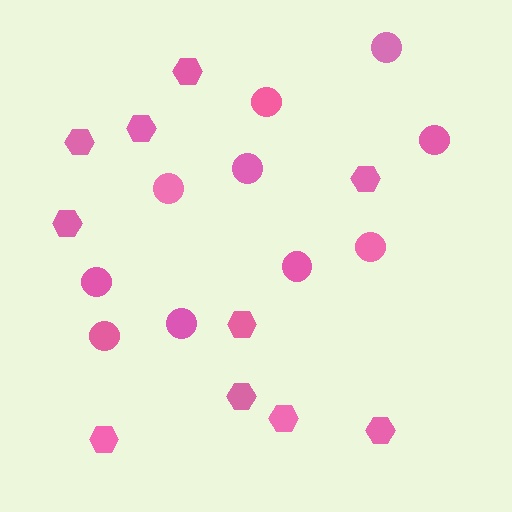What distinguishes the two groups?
There are 2 groups: one group of circles (10) and one group of hexagons (10).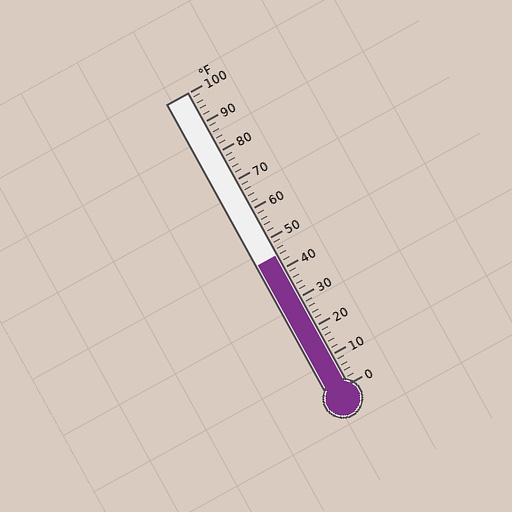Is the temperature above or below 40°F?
The temperature is above 40°F.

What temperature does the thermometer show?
The thermometer shows approximately 44°F.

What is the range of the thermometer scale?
The thermometer scale ranges from 0°F to 100°F.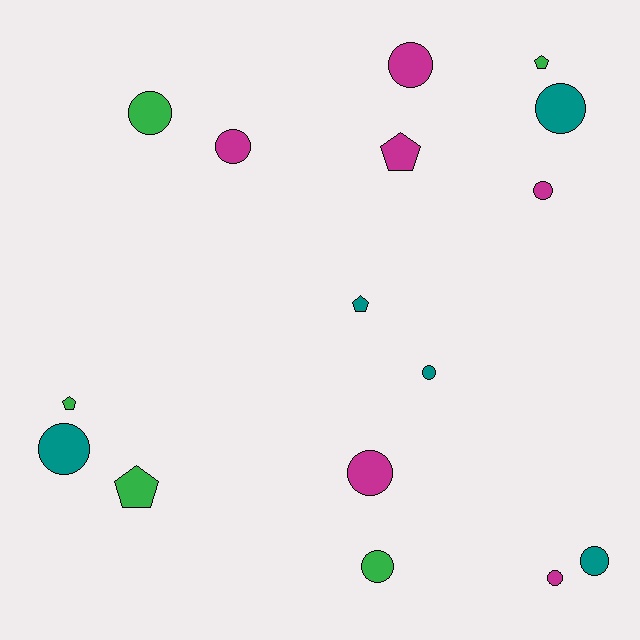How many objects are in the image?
There are 16 objects.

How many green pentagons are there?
There are 3 green pentagons.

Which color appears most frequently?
Magenta, with 6 objects.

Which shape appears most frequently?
Circle, with 11 objects.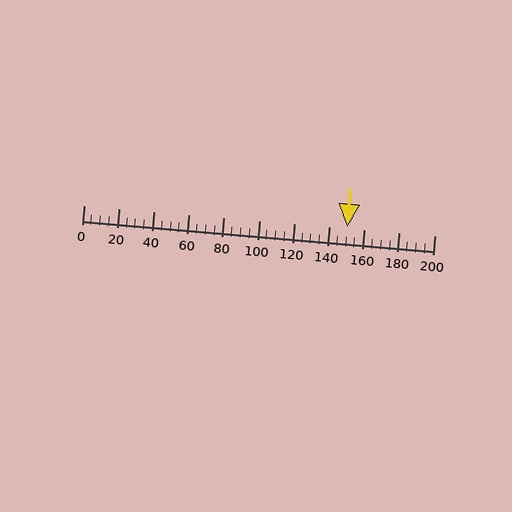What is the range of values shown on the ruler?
The ruler shows values from 0 to 200.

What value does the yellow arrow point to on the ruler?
The yellow arrow points to approximately 150.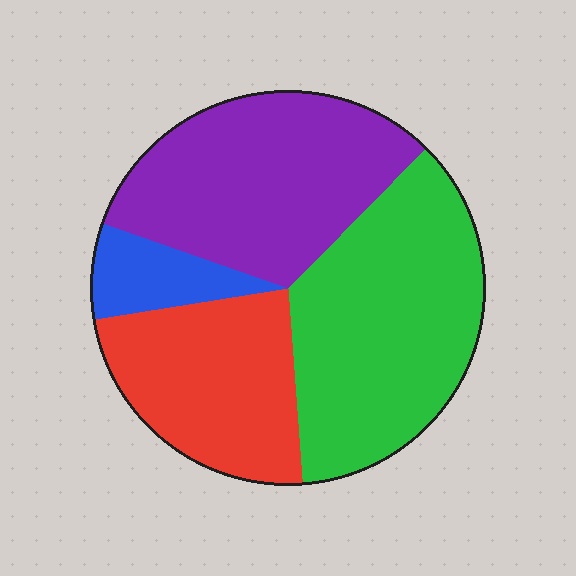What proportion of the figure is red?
Red covers 24% of the figure.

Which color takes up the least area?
Blue, at roughly 10%.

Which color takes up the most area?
Green, at roughly 35%.